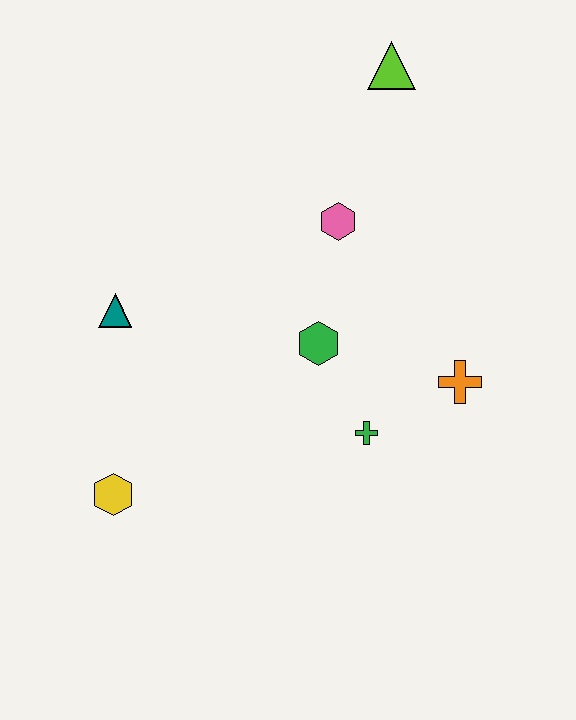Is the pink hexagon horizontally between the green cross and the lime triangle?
No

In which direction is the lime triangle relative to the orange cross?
The lime triangle is above the orange cross.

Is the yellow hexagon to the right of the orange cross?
No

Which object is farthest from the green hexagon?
The lime triangle is farthest from the green hexagon.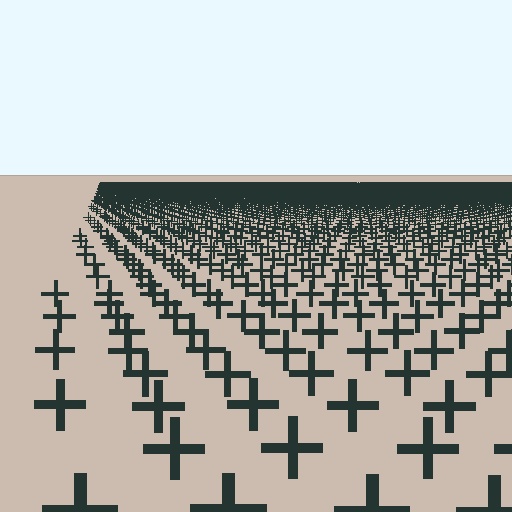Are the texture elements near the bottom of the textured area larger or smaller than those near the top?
Larger. Near the bottom, elements are closer to the viewer and appear at a bigger on-screen size.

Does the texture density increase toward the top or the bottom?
Density increases toward the top.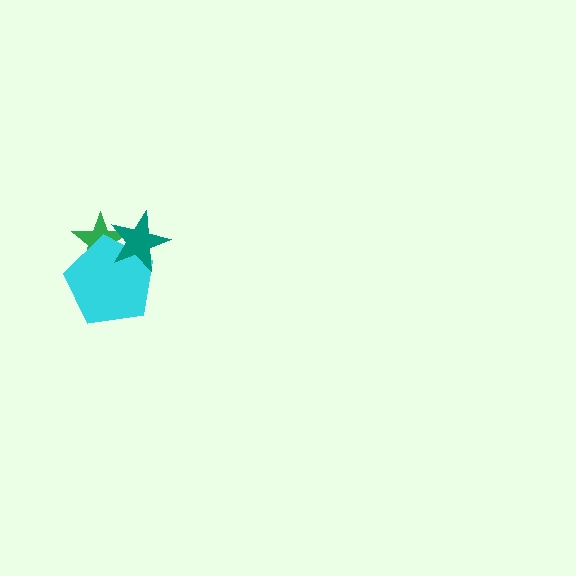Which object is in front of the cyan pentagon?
The teal star is in front of the cyan pentagon.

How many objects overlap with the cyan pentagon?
2 objects overlap with the cyan pentagon.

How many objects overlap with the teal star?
2 objects overlap with the teal star.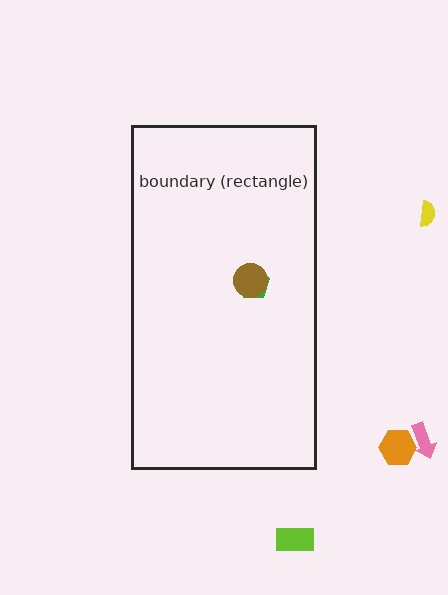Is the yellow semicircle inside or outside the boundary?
Outside.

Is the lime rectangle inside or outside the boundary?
Outside.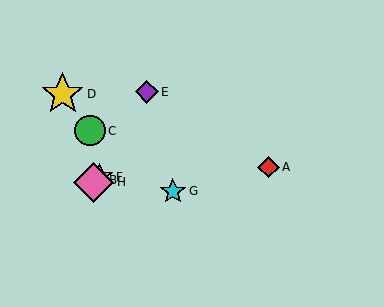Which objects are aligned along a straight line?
Objects B, F, H are aligned along a straight line.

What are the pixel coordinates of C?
Object C is at (90, 131).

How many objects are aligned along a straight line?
3 objects (B, F, H) are aligned along a straight line.